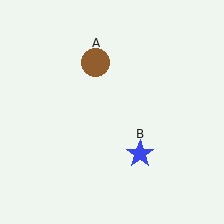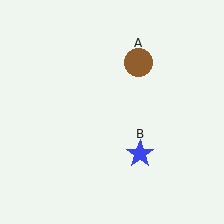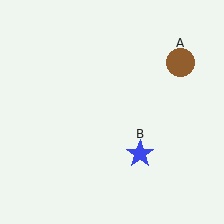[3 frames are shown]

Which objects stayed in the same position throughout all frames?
Blue star (object B) remained stationary.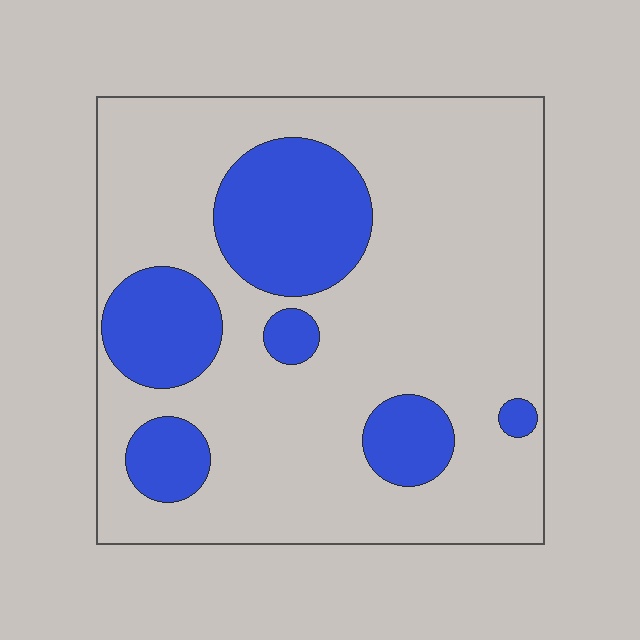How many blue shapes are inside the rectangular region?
6.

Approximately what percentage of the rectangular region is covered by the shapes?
Approximately 25%.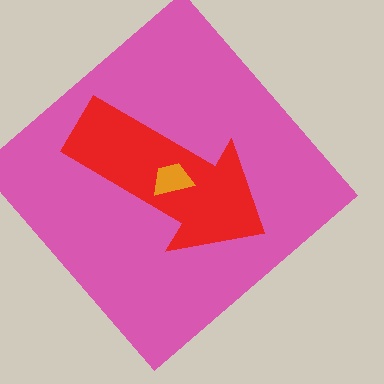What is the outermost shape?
The pink diamond.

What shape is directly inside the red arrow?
The orange trapezoid.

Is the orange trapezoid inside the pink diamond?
Yes.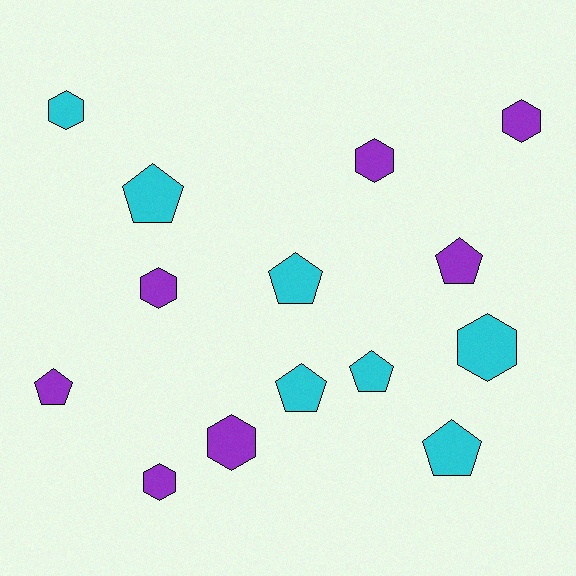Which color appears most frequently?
Cyan, with 7 objects.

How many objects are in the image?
There are 14 objects.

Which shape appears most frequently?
Pentagon, with 7 objects.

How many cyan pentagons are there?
There are 5 cyan pentagons.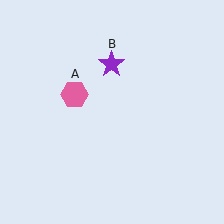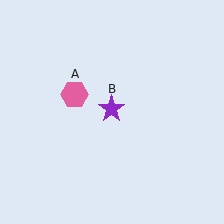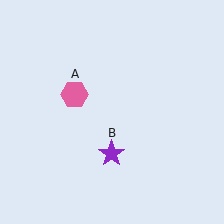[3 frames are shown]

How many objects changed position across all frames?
1 object changed position: purple star (object B).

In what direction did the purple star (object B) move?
The purple star (object B) moved down.